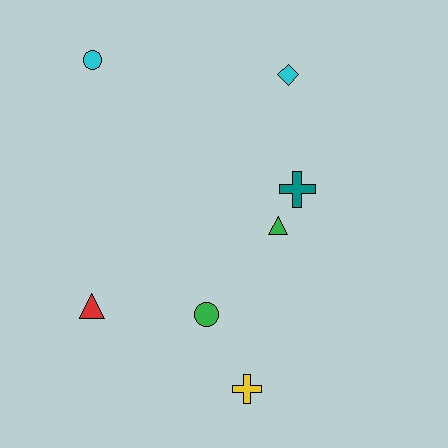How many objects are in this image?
There are 7 objects.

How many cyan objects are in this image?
There are 2 cyan objects.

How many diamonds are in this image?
There is 1 diamond.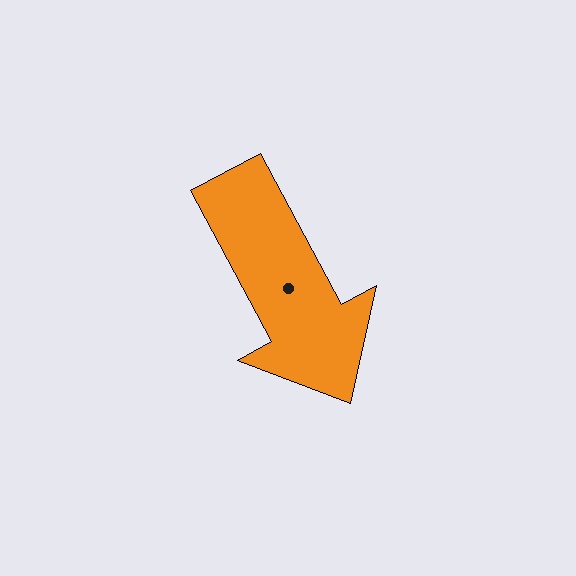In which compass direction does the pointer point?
Southeast.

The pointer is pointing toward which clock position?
Roughly 5 o'clock.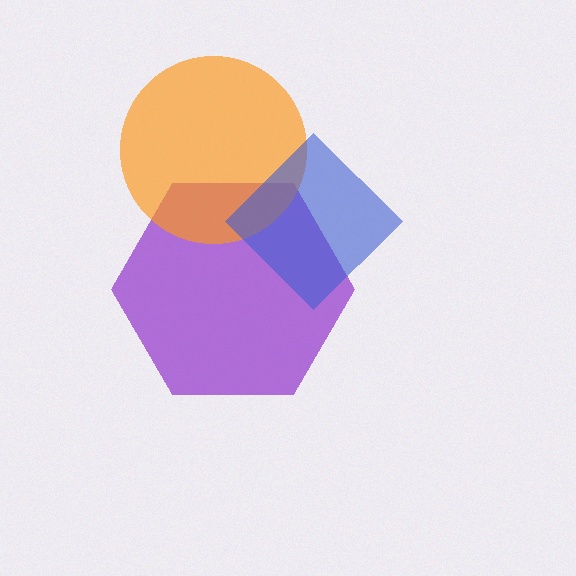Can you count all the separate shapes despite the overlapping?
Yes, there are 3 separate shapes.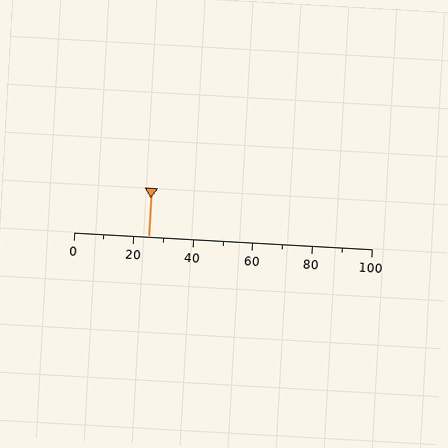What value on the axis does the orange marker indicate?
The marker indicates approximately 25.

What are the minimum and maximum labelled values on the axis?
The axis runs from 0 to 100.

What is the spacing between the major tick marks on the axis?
The major ticks are spaced 20 apart.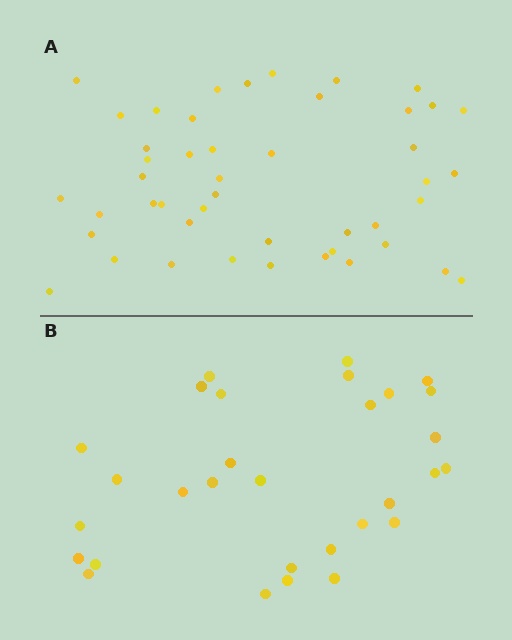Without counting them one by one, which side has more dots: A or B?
Region A (the top region) has more dots.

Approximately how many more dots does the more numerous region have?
Region A has approximately 15 more dots than region B.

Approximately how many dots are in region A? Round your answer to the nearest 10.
About 50 dots. (The exact count is 46, which rounds to 50.)